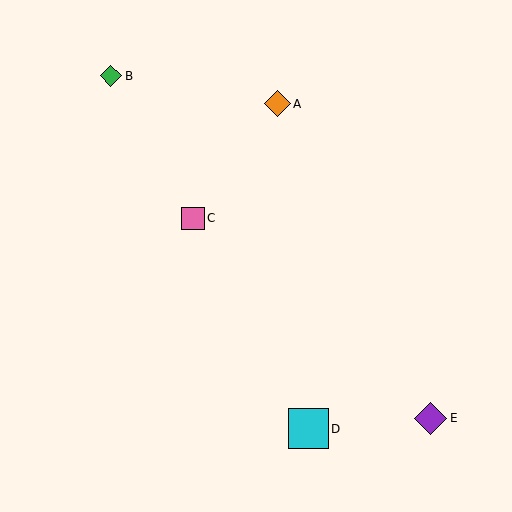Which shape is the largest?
The cyan square (labeled D) is the largest.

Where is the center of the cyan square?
The center of the cyan square is at (308, 429).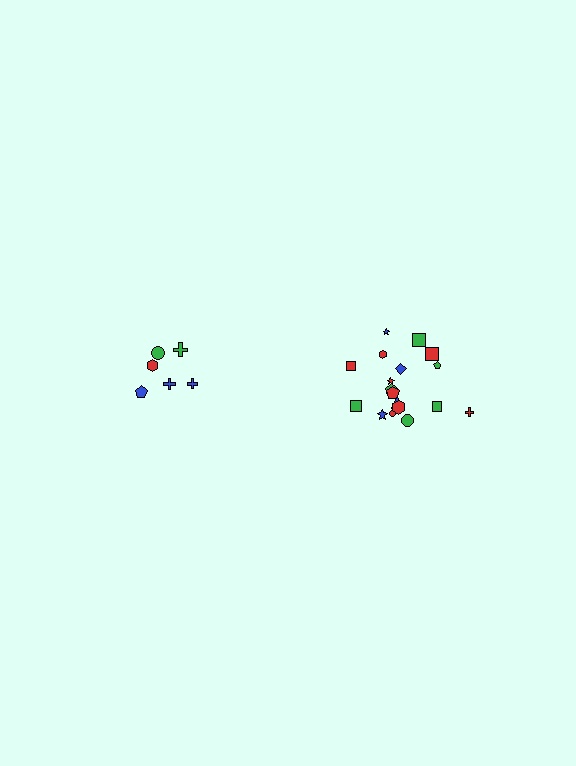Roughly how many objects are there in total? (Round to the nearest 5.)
Roughly 25 objects in total.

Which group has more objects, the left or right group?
The right group.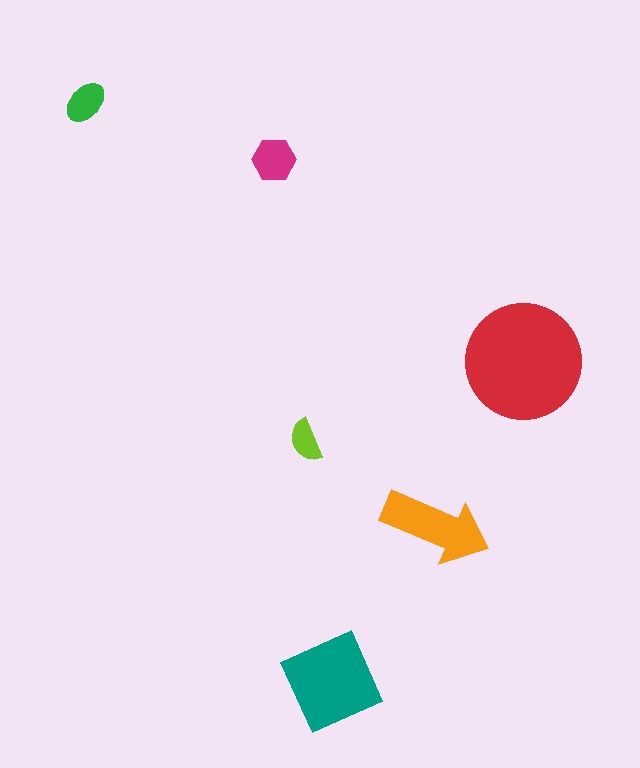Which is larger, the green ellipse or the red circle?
The red circle.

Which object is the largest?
The red circle.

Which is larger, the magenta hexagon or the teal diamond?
The teal diamond.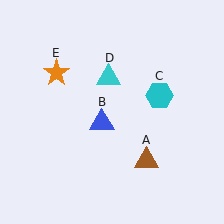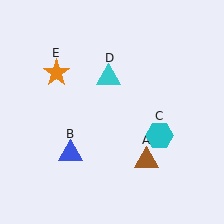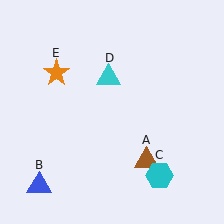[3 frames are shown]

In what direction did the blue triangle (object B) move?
The blue triangle (object B) moved down and to the left.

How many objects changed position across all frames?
2 objects changed position: blue triangle (object B), cyan hexagon (object C).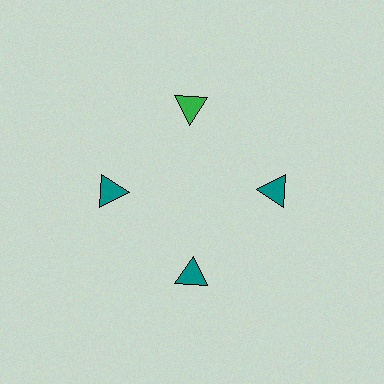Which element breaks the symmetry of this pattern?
The green triangle at roughly the 12 o'clock position breaks the symmetry. All other shapes are teal triangles.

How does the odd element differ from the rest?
It has a different color: green instead of teal.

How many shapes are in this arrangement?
There are 4 shapes arranged in a ring pattern.